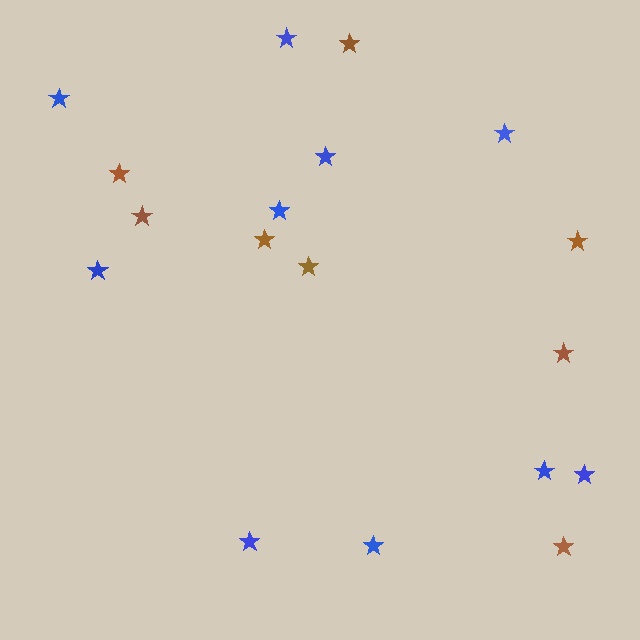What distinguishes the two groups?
There are 2 groups: one group of blue stars (10) and one group of brown stars (8).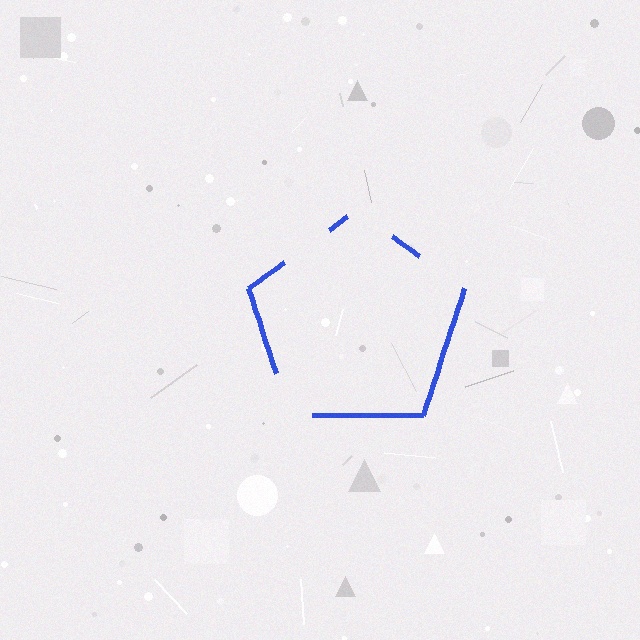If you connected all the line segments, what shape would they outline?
They would outline a pentagon.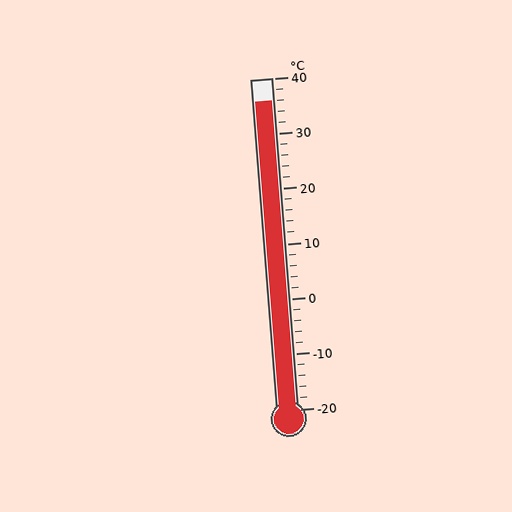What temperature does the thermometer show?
The thermometer shows approximately 36°C.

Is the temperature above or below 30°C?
The temperature is above 30°C.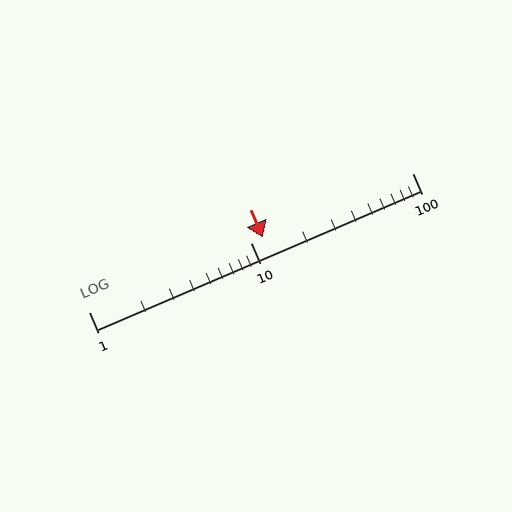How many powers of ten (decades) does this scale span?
The scale spans 2 decades, from 1 to 100.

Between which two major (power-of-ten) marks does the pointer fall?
The pointer is between 10 and 100.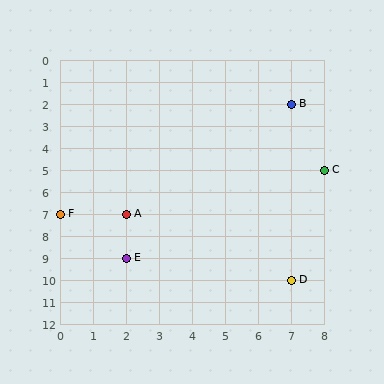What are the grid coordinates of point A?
Point A is at grid coordinates (2, 7).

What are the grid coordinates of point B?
Point B is at grid coordinates (7, 2).